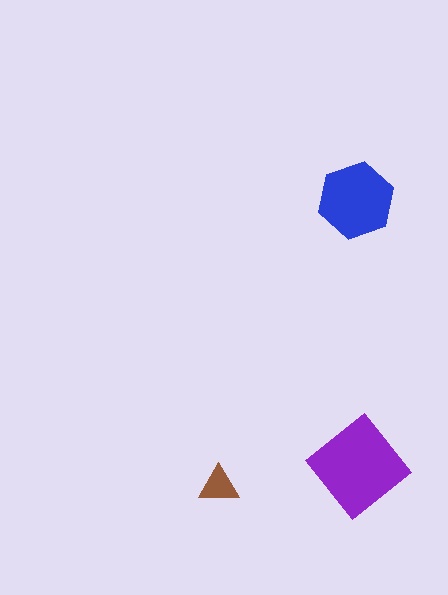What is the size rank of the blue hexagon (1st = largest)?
2nd.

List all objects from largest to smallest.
The purple diamond, the blue hexagon, the brown triangle.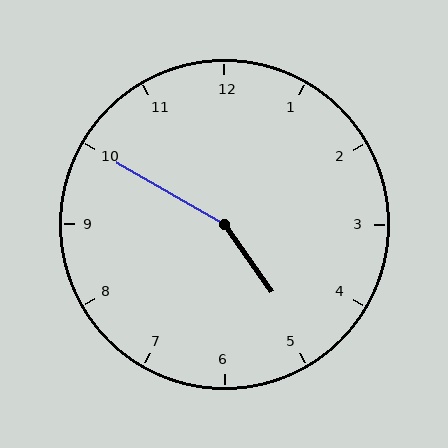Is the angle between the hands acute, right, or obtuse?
It is obtuse.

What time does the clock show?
4:50.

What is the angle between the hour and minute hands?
Approximately 155 degrees.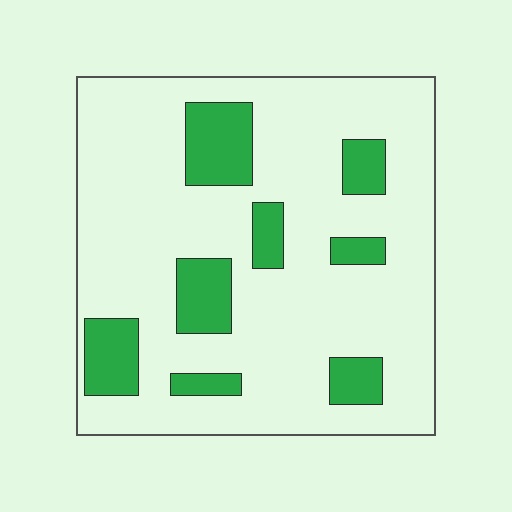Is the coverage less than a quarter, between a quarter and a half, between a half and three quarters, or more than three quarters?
Less than a quarter.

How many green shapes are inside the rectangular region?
8.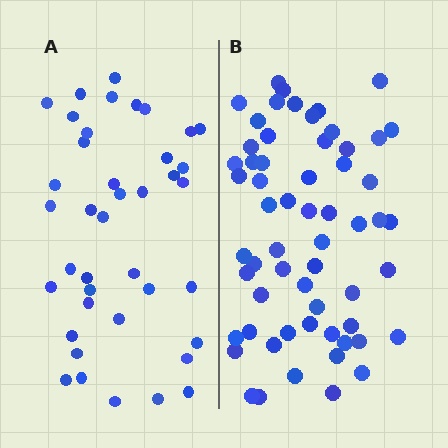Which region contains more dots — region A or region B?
Region B (the right region) has more dots.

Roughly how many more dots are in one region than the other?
Region B has approximately 20 more dots than region A.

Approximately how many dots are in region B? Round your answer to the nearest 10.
About 60 dots.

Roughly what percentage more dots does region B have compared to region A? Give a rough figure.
About 50% more.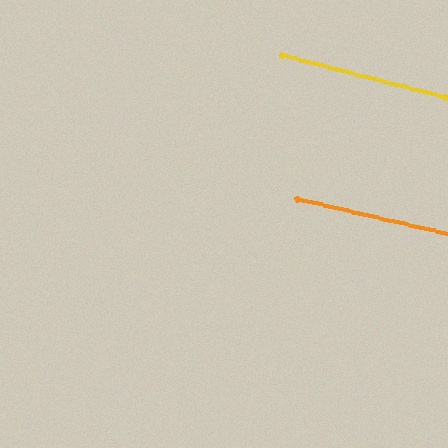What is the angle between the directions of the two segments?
Approximately 1 degree.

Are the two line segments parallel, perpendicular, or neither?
Parallel — their directions differ by only 1.4°.